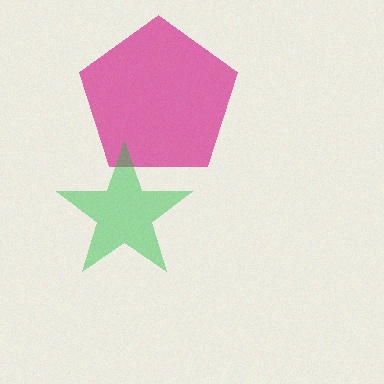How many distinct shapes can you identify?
There are 2 distinct shapes: a magenta pentagon, a green star.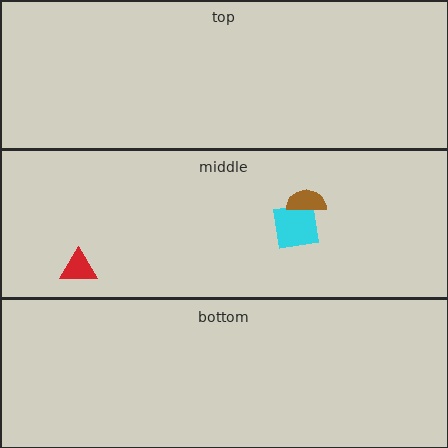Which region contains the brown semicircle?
The middle region.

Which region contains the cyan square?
The middle region.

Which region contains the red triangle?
The middle region.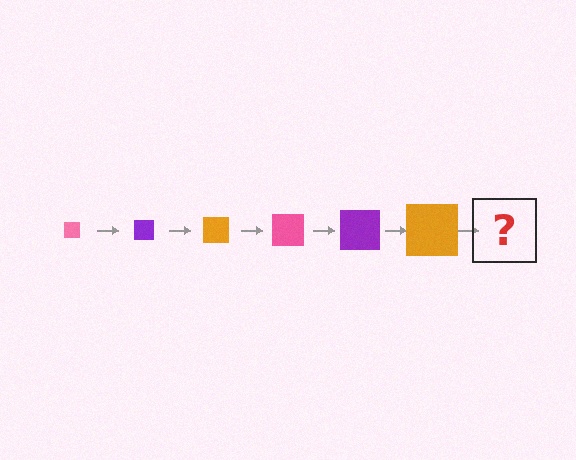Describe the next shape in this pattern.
It should be a pink square, larger than the previous one.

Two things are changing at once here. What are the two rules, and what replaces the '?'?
The two rules are that the square grows larger each step and the color cycles through pink, purple, and orange. The '?' should be a pink square, larger than the previous one.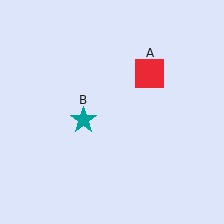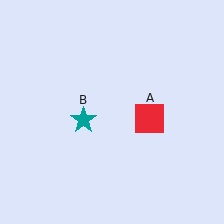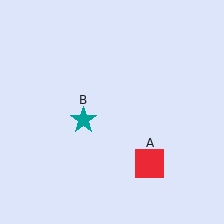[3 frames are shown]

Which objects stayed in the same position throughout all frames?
Teal star (object B) remained stationary.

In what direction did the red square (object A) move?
The red square (object A) moved down.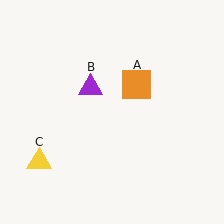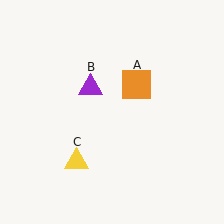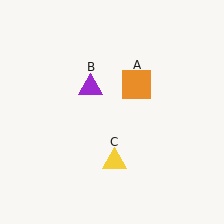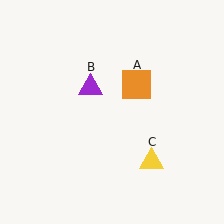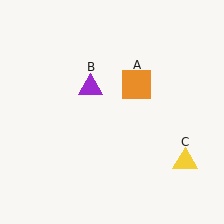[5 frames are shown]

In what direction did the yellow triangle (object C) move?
The yellow triangle (object C) moved right.